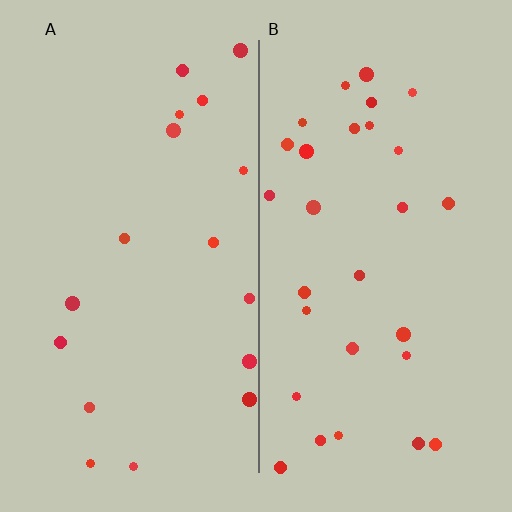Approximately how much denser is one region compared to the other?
Approximately 1.7× — region B over region A.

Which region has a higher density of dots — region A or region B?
B (the right).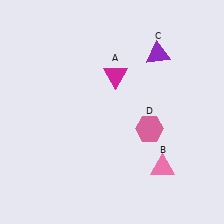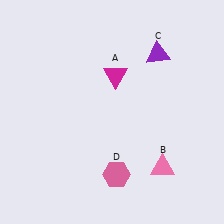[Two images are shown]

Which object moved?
The pink hexagon (D) moved down.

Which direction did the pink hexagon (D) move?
The pink hexagon (D) moved down.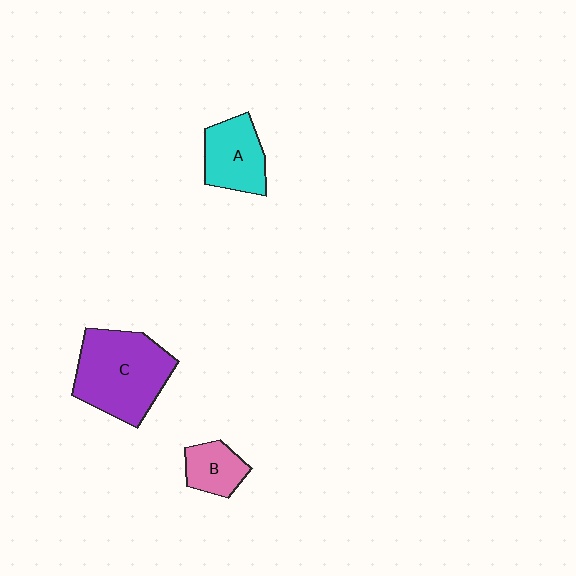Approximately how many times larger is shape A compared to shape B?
Approximately 1.5 times.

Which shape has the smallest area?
Shape B (pink).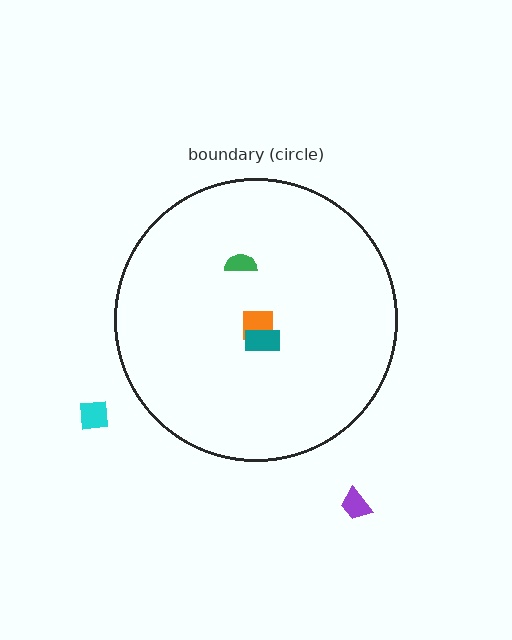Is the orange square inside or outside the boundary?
Inside.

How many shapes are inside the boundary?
3 inside, 2 outside.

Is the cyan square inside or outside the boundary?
Outside.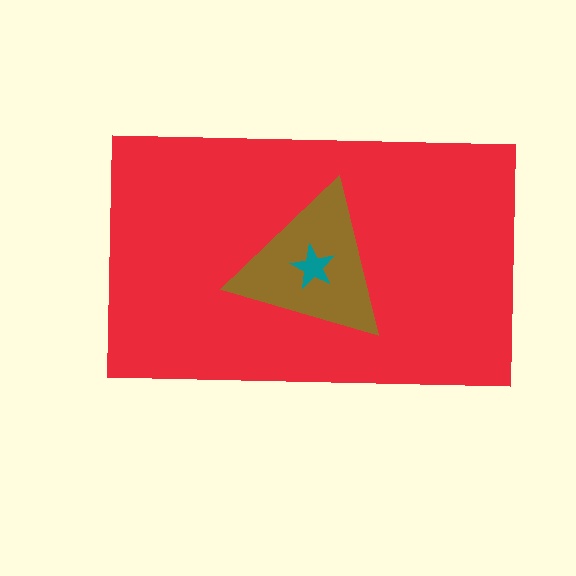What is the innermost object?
The teal star.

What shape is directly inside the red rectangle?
The brown triangle.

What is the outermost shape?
The red rectangle.